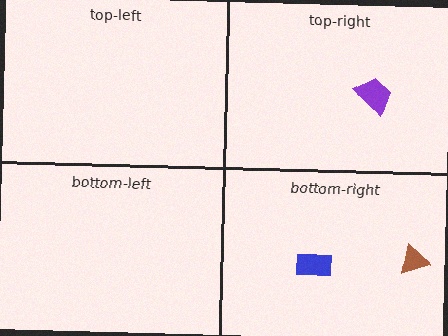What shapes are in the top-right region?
The purple trapezoid.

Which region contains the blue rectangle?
The bottom-right region.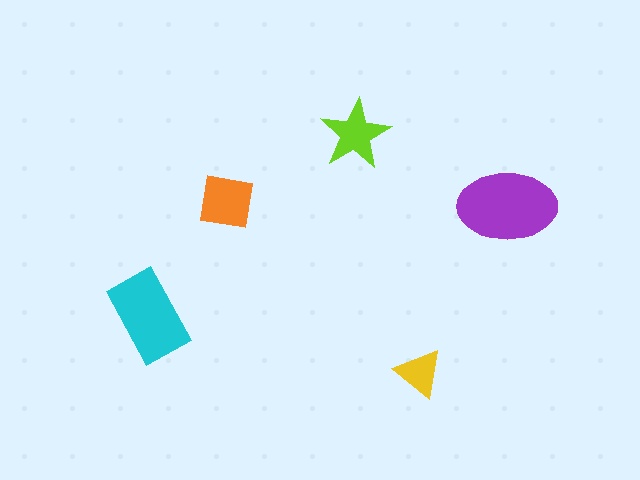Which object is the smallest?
The yellow triangle.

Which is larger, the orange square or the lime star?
The orange square.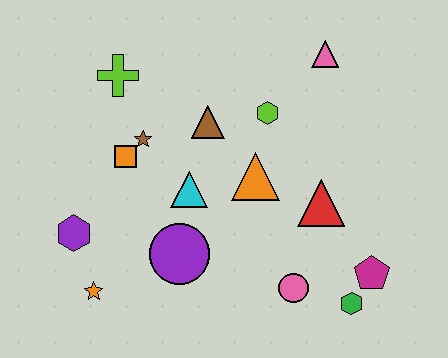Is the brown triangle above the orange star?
Yes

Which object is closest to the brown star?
The orange square is closest to the brown star.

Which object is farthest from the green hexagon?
The lime cross is farthest from the green hexagon.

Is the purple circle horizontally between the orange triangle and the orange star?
Yes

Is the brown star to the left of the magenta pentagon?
Yes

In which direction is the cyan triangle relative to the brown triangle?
The cyan triangle is below the brown triangle.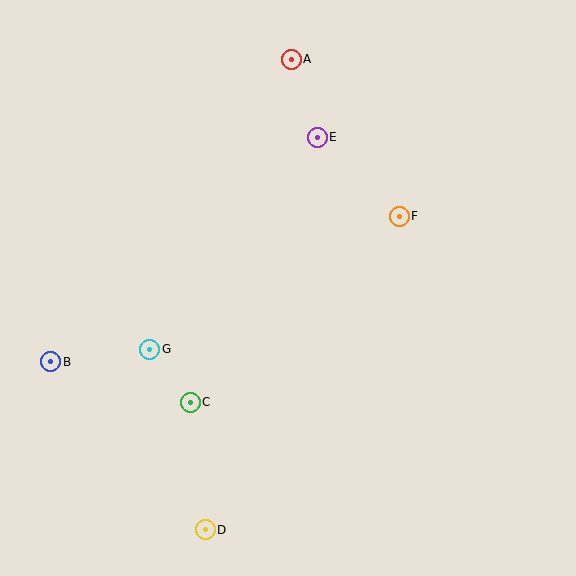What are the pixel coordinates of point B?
Point B is at (51, 362).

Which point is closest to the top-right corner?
Point F is closest to the top-right corner.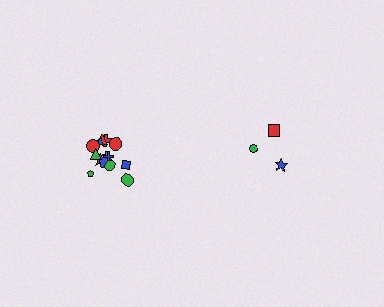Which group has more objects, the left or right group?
The left group.